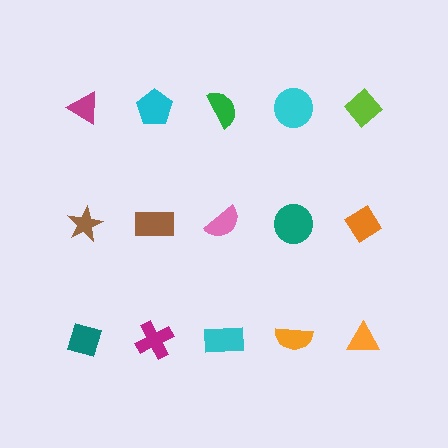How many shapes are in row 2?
5 shapes.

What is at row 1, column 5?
A lime diamond.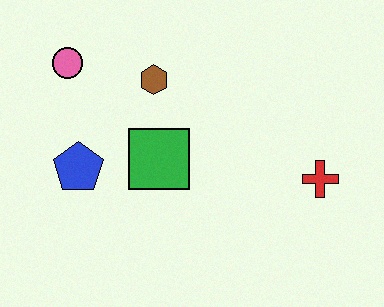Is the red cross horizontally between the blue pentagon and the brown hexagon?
No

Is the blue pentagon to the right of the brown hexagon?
No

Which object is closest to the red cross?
The green square is closest to the red cross.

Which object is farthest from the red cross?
The pink circle is farthest from the red cross.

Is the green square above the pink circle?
No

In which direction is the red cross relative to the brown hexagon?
The red cross is to the right of the brown hexagon.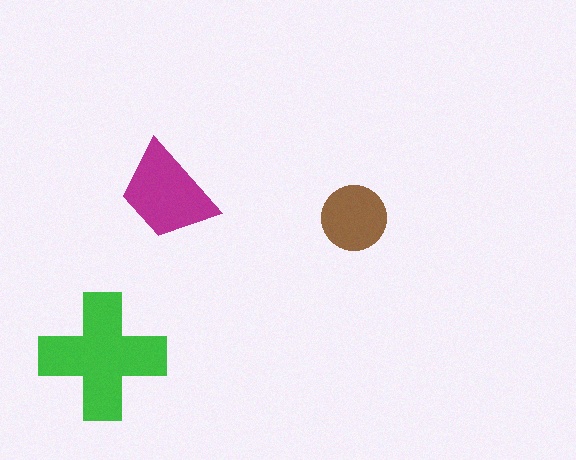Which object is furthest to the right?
The brown circle is rightmost.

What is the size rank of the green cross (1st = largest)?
1st.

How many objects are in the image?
There are 3 objects in the image.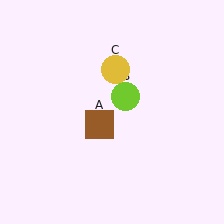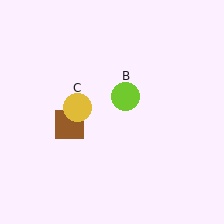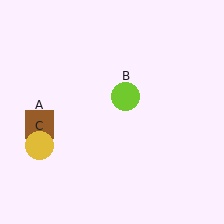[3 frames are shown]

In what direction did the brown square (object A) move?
The brown square (object A) moved left.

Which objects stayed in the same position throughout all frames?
Lime circle (object B) remained stationary.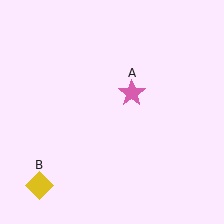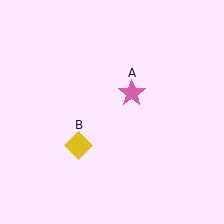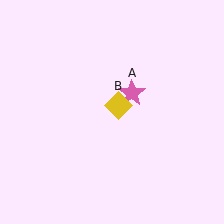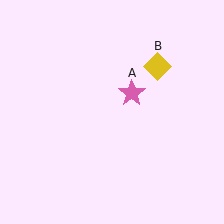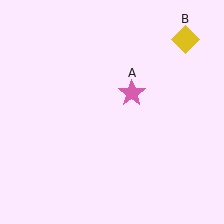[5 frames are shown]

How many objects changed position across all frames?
1 object changed position: yellow diamond (object B).